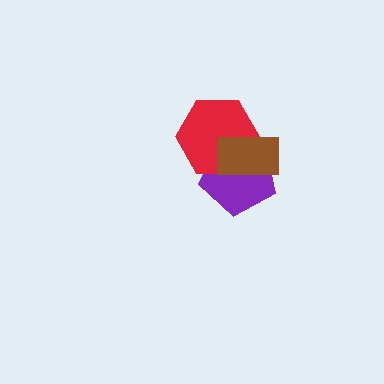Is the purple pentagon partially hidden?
Yes, it is partially covered by another shape.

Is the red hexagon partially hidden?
Yes, it is partially covered by another shape.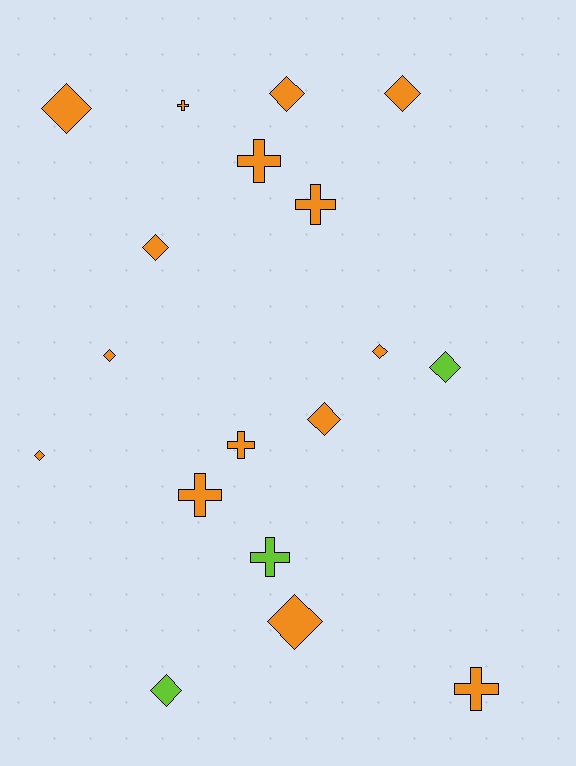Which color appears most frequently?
Orange, with 15 objects.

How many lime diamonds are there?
There are 2 lime diamonds.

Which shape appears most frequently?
Diamond, with 11 objects.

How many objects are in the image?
There are 18 objects.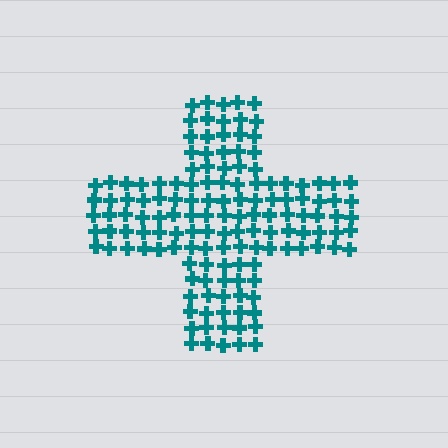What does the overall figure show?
The overall figure shows a cross.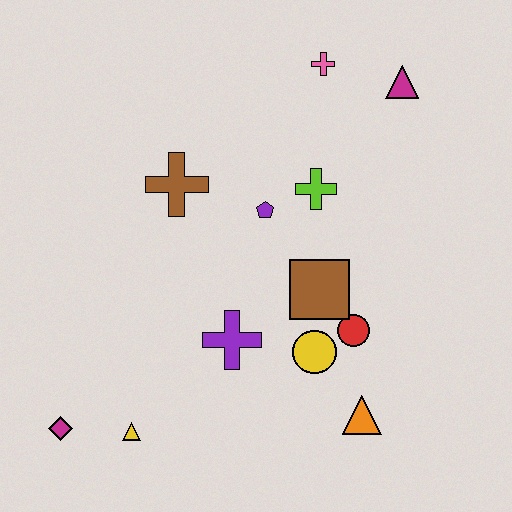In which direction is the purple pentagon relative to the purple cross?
The purple pentagon is above the purple cross.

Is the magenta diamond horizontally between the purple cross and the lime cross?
No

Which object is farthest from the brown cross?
The orange triangle is farthest from the brown cross.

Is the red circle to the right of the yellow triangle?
Yes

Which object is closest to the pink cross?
The magenta triangle is closest to the pink cross.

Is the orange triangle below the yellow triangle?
No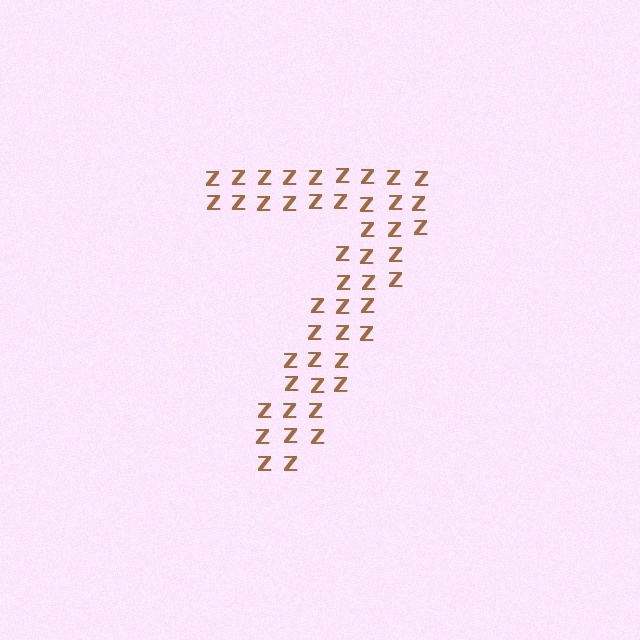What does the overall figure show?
The overall figure shows the digit 7.